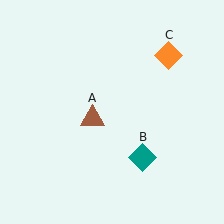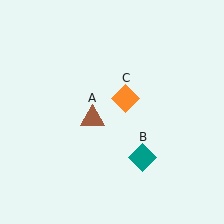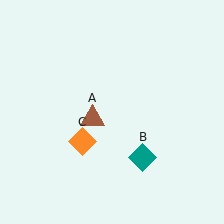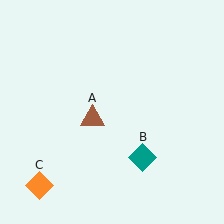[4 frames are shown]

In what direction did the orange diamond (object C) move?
The orange diamond (object C) moved down and to the left.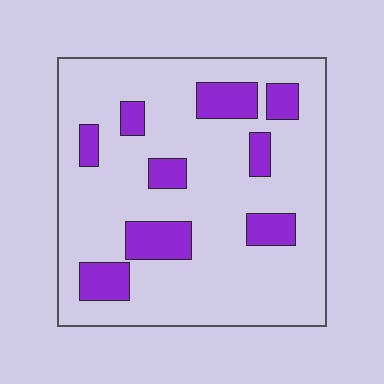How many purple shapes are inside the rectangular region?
9.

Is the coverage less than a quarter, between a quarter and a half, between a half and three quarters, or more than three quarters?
Less than a quarter.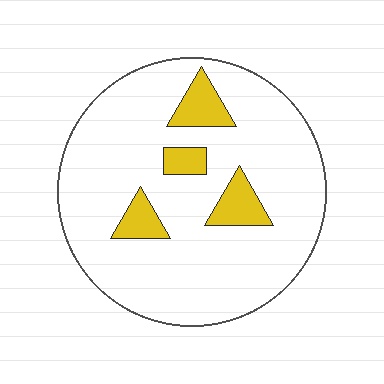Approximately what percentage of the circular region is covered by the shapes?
Approximately 15%.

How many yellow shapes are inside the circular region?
4.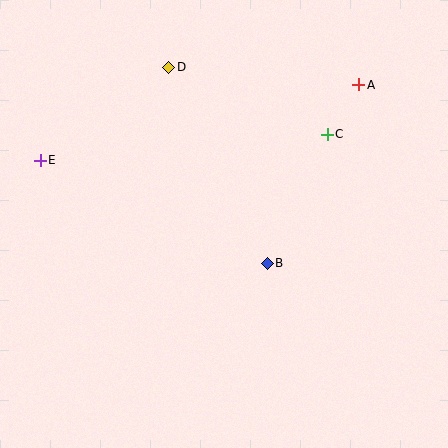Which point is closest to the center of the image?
Point B at (267, 263) is closest to the center.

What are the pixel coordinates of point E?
Point E is at (40, 160).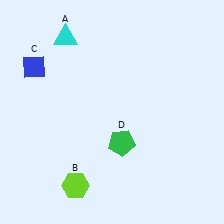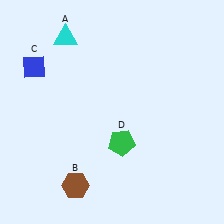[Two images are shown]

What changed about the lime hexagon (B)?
In Image 1, B is lime. In Image 2, it changed to brown.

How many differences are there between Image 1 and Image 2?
There is 1 difference between the two images.